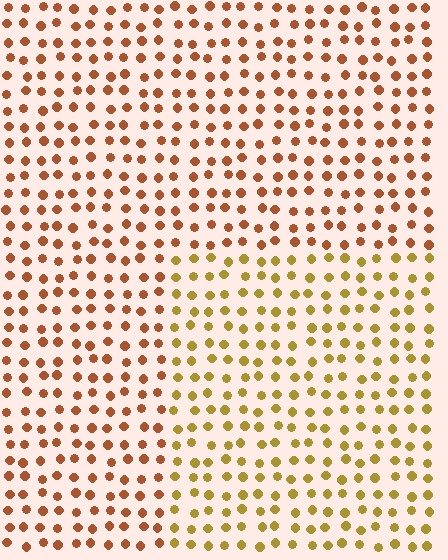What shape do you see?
I see a rectangle.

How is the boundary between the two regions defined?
The boundary is defined purely by a slight shift in hue (about 32 degrees). Spacing, size, and orientation are identical on both sides.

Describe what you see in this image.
The image is filled with small brown elements in a uniform arrangement. A rectangle-shaped region is visible where the elements are tinted to a slightly different hue, forming a subtle color boundary.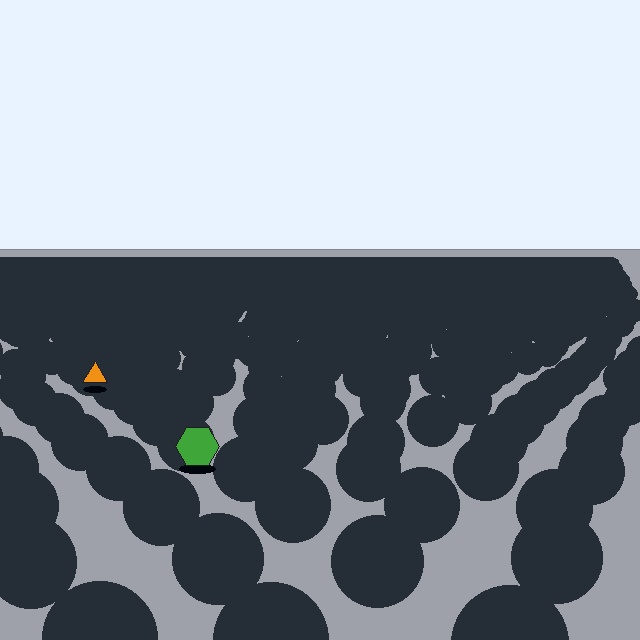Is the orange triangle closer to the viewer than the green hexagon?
No. The green hexagon is closer — you can tell from the texture gradient: the ground texture is coarser near it.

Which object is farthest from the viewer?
The orange triangle is farthest from the viewer. It appears smaller and the ground texture around it is denser.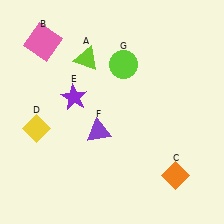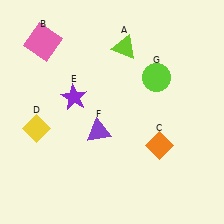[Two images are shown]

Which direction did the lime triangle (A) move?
The lime triangle (A) moved right.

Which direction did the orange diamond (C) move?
The orange diamond (C) moved up.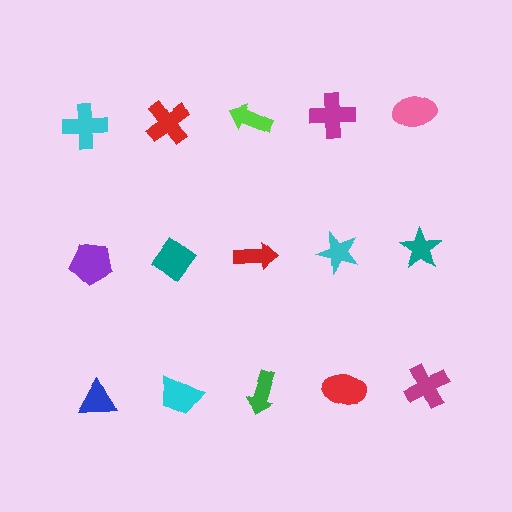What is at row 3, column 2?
A cyan trapezoid.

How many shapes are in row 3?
5 shapes.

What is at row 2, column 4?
A cyan star.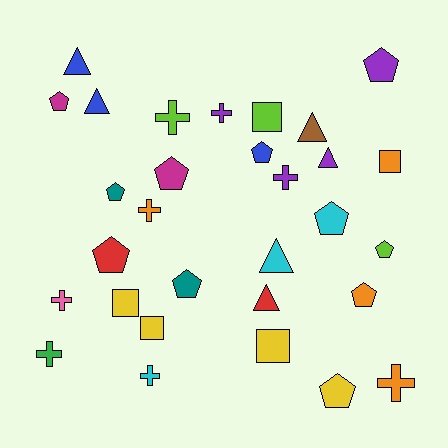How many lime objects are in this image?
There are 3 lime objects.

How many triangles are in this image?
There are 6 triangles.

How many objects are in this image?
There are 30 objects.